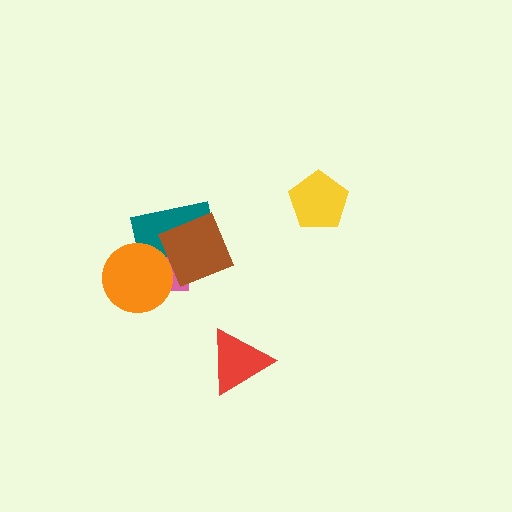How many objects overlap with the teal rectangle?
3 objects overlap with the teal rectangle.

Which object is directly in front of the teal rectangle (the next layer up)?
The brown square is directly in front of the teal rectangle.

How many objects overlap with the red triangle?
0 objects overlap with the red triangle.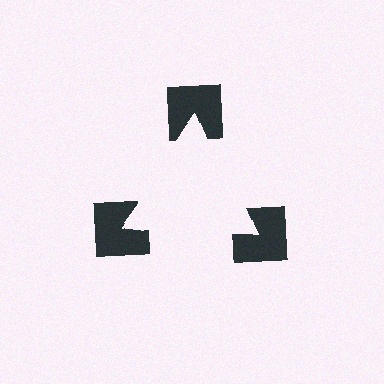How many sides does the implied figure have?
3 sides.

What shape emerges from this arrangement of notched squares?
An illusory triangle — its edges are inferred from the aligned wedge cuts in the notched squares, not physically drawn.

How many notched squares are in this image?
There are 3 — one at each vertex of the illusory triangle.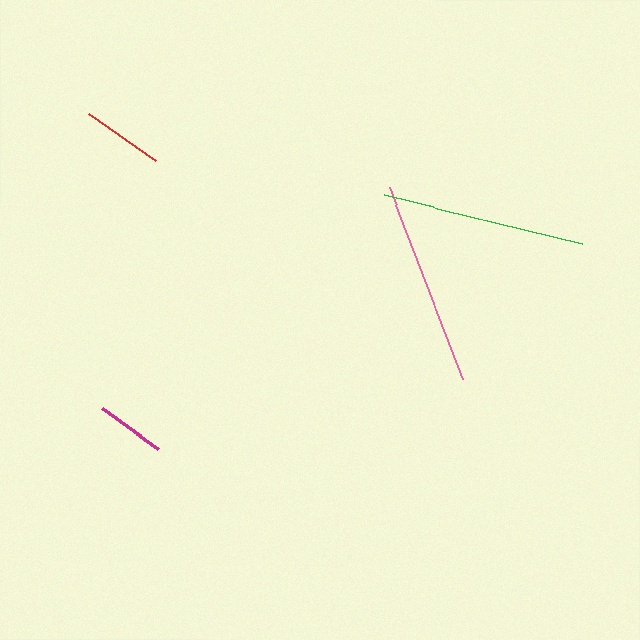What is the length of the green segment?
The green segment is approximately 205 pixels long.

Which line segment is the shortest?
The magenta line is the shortest at approximately 70 pixels.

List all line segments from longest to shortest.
From longest to shortest: green, pink, red, magenta.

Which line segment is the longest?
The green line is the longest at approximately 205 pixels.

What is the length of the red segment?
The red segment is approximately 82 pixels long.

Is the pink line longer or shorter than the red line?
The pink line is longer than the red line.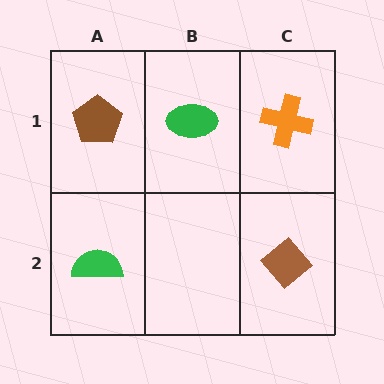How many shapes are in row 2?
2 shapes.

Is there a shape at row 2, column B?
No, that cell is empty.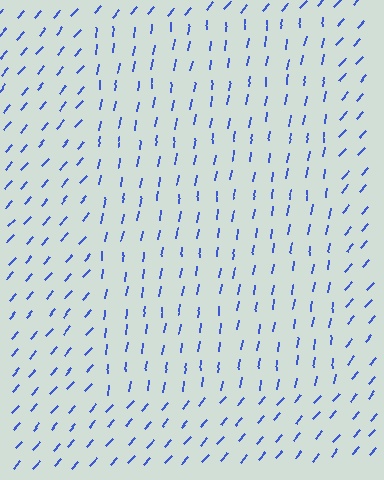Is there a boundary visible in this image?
Yes, there is a texture boundary formed by a change in line orientation.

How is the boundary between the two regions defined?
The boundary is defined purely by a change in line orientation (approximately 32 degrees difference). All lines are the same color and thickness.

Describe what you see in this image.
The image is filled with small blue line segments. A rectangle region in the image has lines oriented differently from the surrounding lines, creating a visible texture boundary.